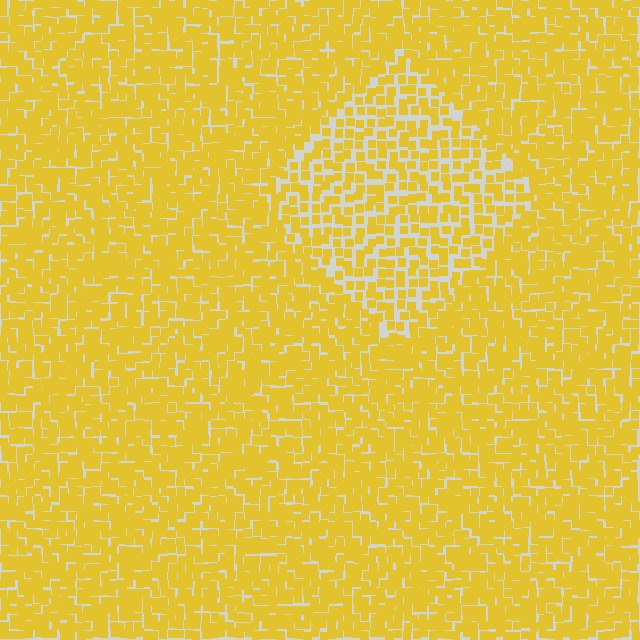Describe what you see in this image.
The image contains small yellow elements arranged at two different densities. A diamond-shaped region is visible where the elements are less densely packed than the surrounding area.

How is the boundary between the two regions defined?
The boundary is defined by a change in element density (approximately 1.6x ratio). All elements are the same color, size, and shape.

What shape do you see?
I see a diamond.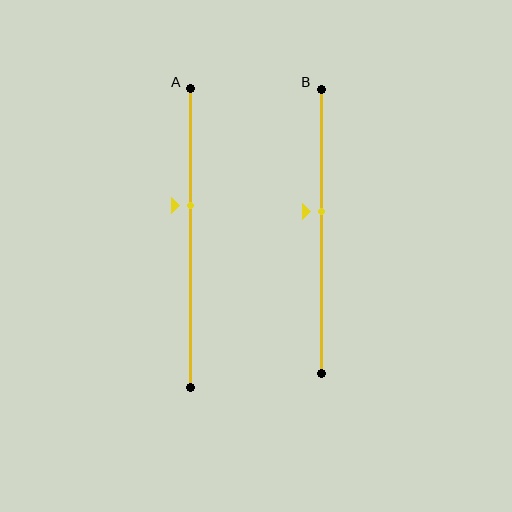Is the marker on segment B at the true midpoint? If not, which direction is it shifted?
No, the marker on segment B is shifted upward by about 7% of the segment length.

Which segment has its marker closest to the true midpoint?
Segment B has its marker closest to the true midpoint.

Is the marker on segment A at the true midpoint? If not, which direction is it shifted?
No, the marker on segment A is shifted upward by about 11% of the segment length.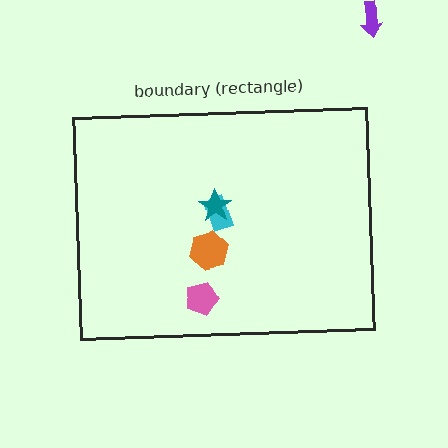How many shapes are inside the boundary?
4 inside, 1 outside.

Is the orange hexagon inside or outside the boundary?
Inside.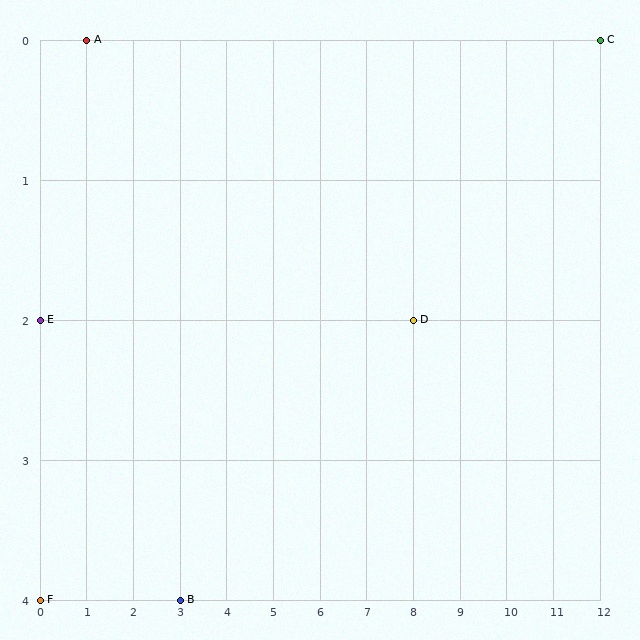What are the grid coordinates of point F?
Point F is at grid coordinates (0, 4).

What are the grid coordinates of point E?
Point E is at grid coordinates (0, 2).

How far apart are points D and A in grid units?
Points D and A are 7 columns and 2 rows apart (about 7.3 grid units diagonally).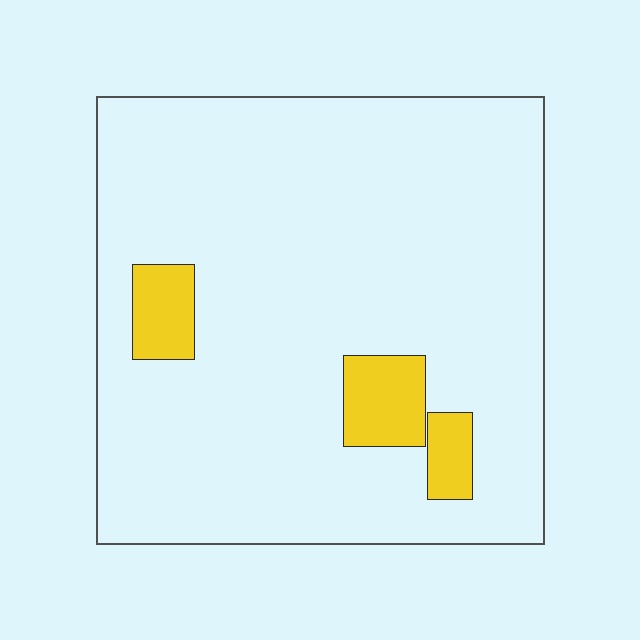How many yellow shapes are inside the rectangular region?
3.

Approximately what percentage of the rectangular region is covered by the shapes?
Approximately 10%.